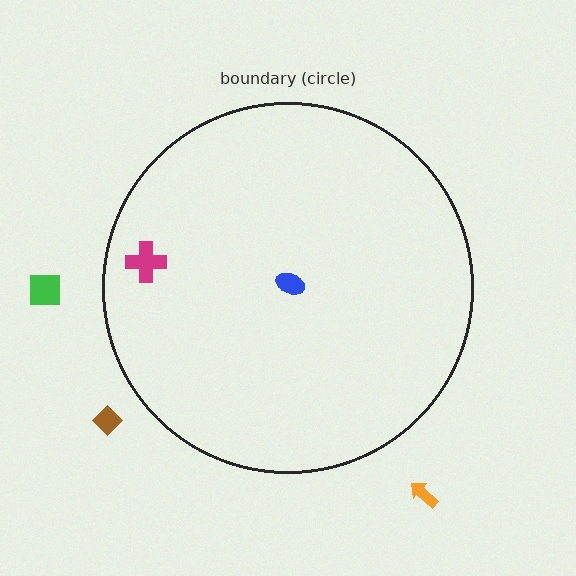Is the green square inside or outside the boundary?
Outside.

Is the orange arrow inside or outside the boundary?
Outside.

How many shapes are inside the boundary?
2 inside, 3 outside.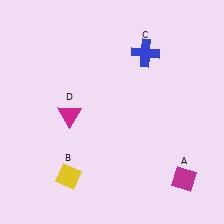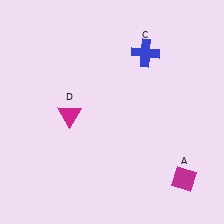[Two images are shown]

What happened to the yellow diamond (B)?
The yellow diamond (B) was removed in Image 2. It was in the bottom-left area of Image 1.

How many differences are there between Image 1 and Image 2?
There is 1 difference between the two images.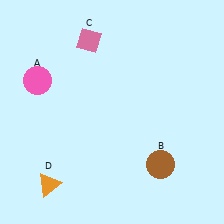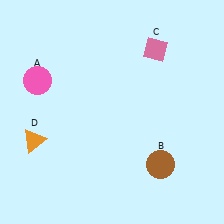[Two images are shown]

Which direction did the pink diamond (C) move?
The pink diamond (C) moved right.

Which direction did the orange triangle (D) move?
The orange triangle (D) moved up.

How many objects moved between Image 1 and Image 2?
2 objects moved between the two images.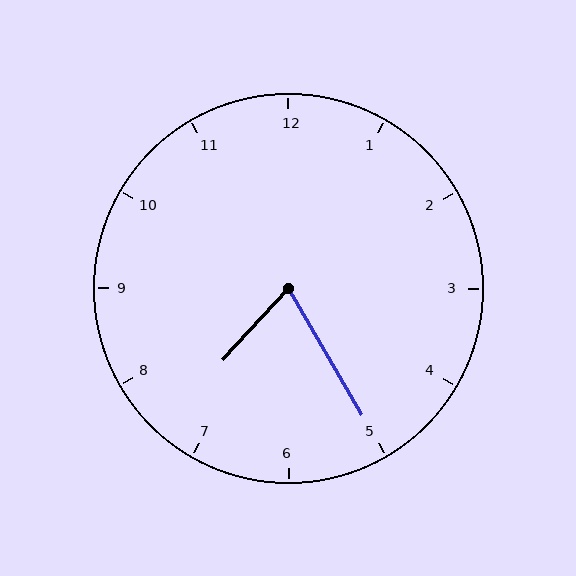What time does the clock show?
7:25.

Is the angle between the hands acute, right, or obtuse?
It is acute.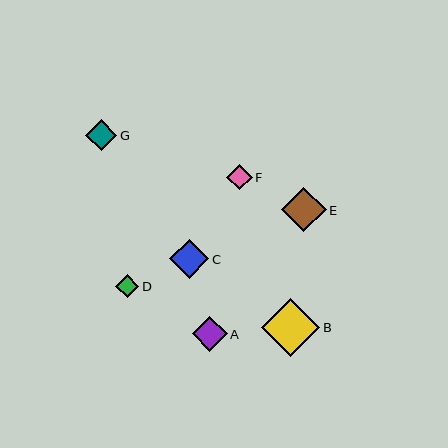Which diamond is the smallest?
Diamond D is the smallest with a size of approximately 23 pixels.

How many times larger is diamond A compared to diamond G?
Diamond A is approximately 1.1 times the size of diamond G.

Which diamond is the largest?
Diamond B is the largest with a size of approximately 58 pixels.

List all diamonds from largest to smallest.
From largest to smallest: B, E, C, A, G, F, D.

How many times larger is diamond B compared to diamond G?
Diamond B is approximately 1.9 times the size of diamond G.